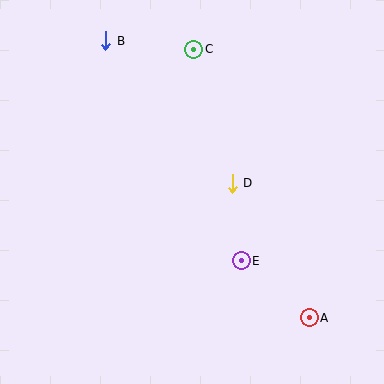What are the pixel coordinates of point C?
Point C is at (194, 49).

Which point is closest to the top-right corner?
Point C is closest to the top-right corner.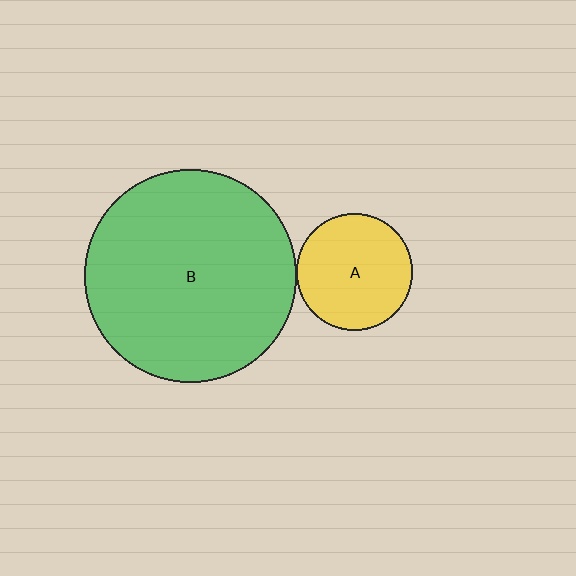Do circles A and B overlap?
Yes.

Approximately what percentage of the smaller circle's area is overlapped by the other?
Approximately 5%.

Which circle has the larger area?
Circle B (green).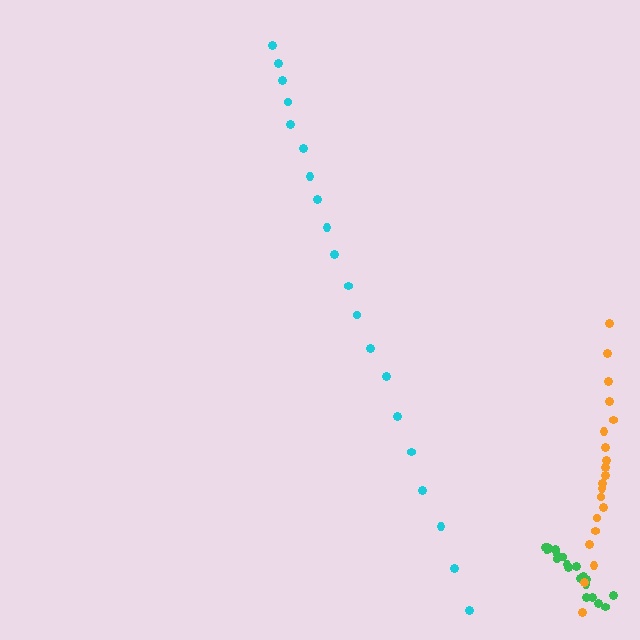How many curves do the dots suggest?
There are 3 distinct paths.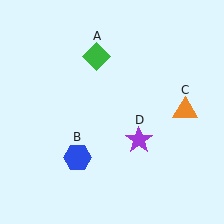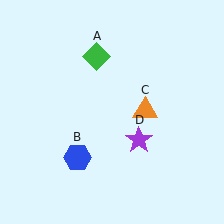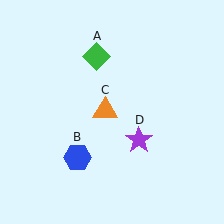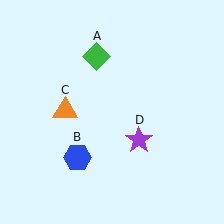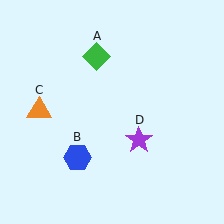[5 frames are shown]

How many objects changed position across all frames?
1 object changed position: orange triangle (object C).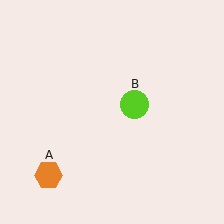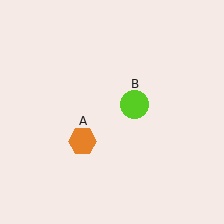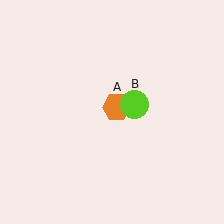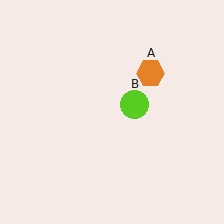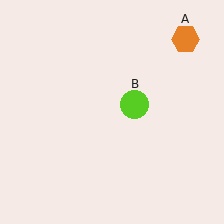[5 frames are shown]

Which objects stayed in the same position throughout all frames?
Lime circle (object B) remained stationary.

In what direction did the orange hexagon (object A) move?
The orange hexagon (object A) moved up and to the right.